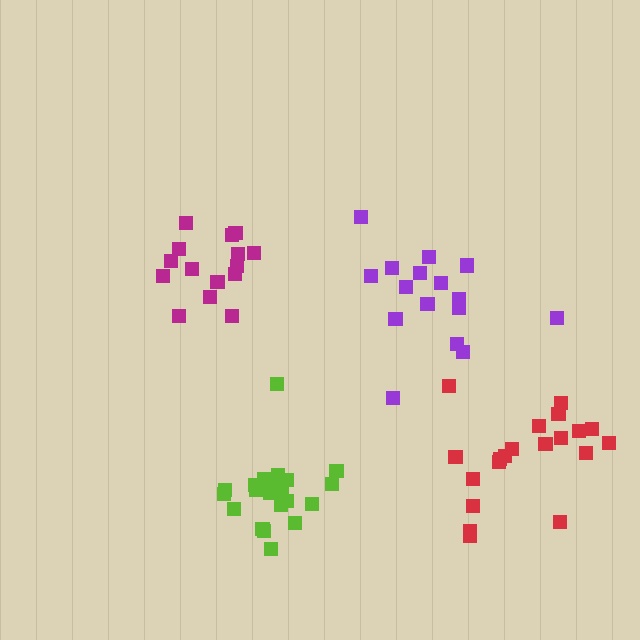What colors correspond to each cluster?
The clusters are colored: purple, red, magenta, lime.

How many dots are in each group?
Group 1: 16 dots, Group 2: 20 dots, Group 3: 15 dots, Group 4: 21 dots (72 total).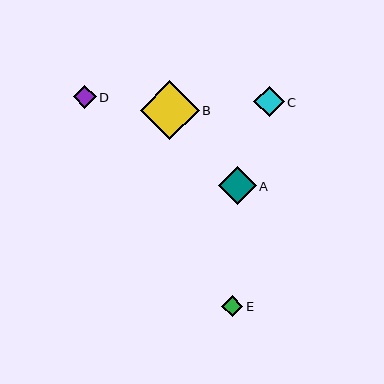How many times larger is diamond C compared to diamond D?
Diamond C is approximately 1.4 times the size of diamond D.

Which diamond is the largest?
Diamond B is the largest with a size of approximately 59 pixels.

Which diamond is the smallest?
Diamond E is the smallest with a size of approximately 21 pixels.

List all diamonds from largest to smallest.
From largest to smallest: B, A, C, D, E.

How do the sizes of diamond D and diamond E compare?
Diamond D and diamond E are approximately the same size.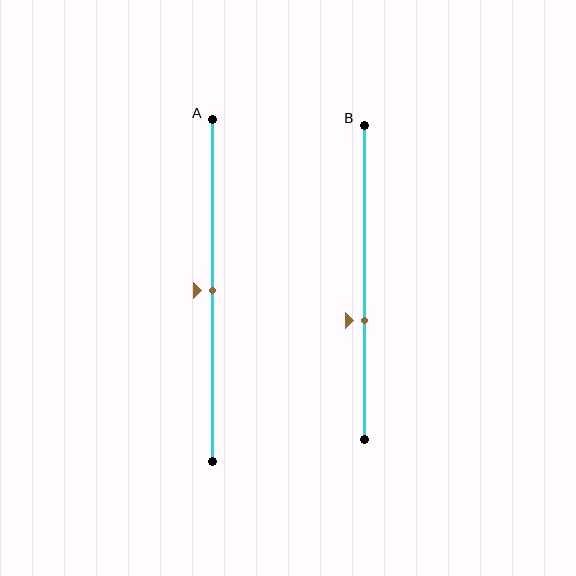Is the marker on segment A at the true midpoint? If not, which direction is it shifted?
Yes, the marker on segment A is at the true midpoint.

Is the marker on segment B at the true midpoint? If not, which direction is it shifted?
No, the marker on segment B is shifted downward by about 12% of the segment length.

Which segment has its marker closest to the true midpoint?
Segment A has its marker closest to the true midpoint.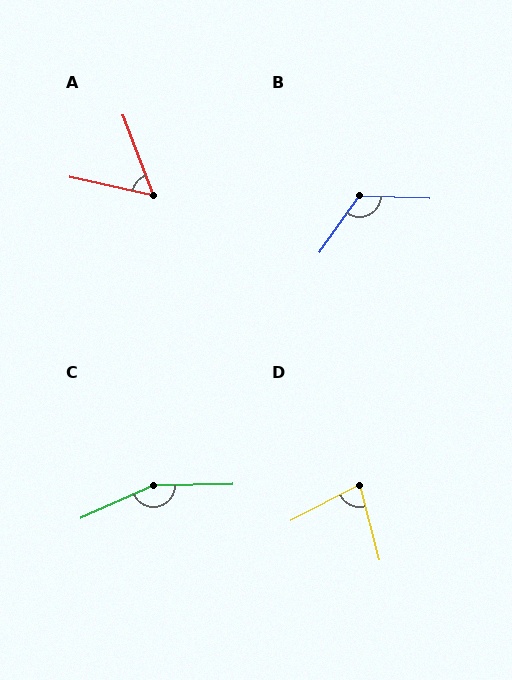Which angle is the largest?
C, at approximately 157 degrees.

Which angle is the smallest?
A, at approximately 57 degrees.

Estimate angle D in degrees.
Approximately 77 degrees.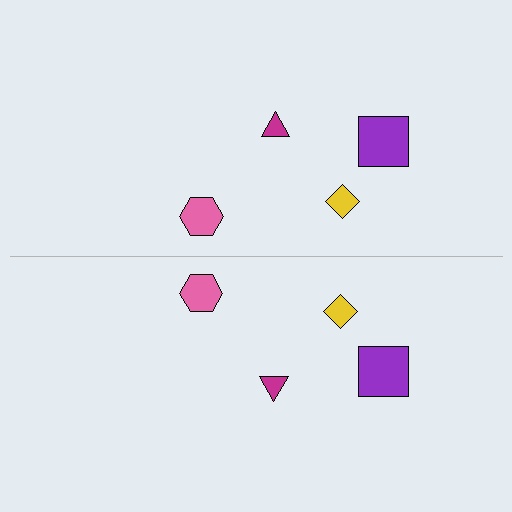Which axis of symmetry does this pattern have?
The pattern has a horizontal axis of symmetry running through the center of the image.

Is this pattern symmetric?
Yes, this pattern has bilateral (reflection) symmetry.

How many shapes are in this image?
There are 8 shapes in this image.